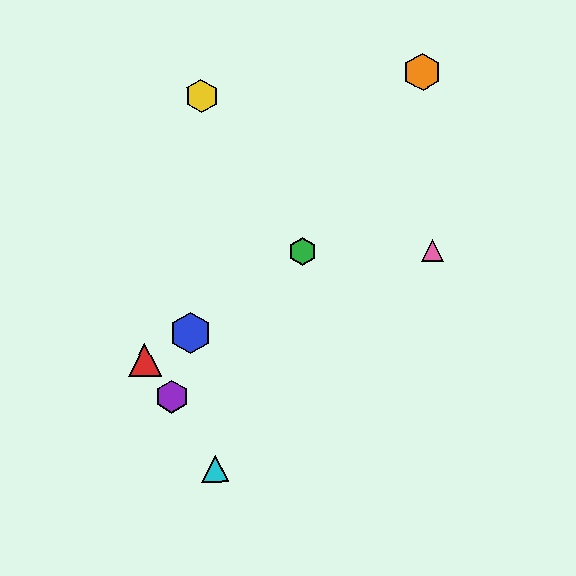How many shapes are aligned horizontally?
2 shapes (the green hexagon, the pink triangle) are aligned horizontally.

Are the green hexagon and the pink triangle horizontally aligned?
Yes, both are at y≈251.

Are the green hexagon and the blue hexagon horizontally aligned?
No, the green hexagon is at y≈251 and the blue hexagon is at y≈333.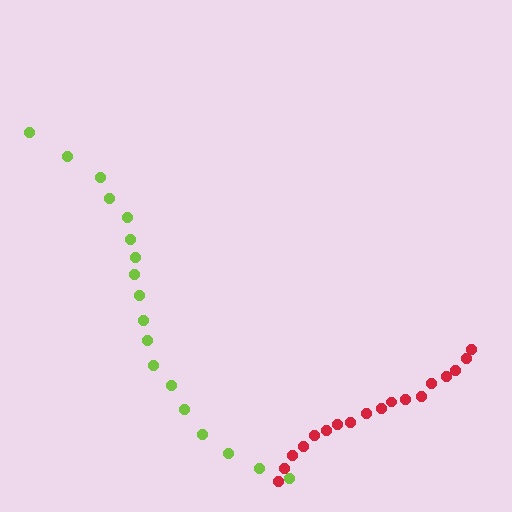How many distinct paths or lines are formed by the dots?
There are 2 distinct paths.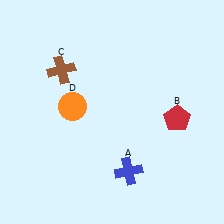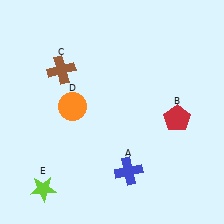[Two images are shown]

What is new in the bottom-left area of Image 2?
A lime star (E) was added in the bottom-left area of Image 2.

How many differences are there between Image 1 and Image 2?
There is 1 difference between the two images.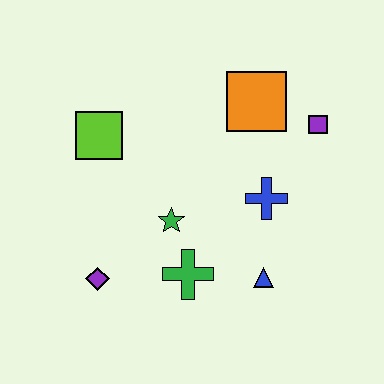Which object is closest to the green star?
The green cross is closest to the green star.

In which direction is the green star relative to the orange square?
The green star is below the orange square.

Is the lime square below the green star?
No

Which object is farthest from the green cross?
The purple square is farthest from the green cross.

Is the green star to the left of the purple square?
Yes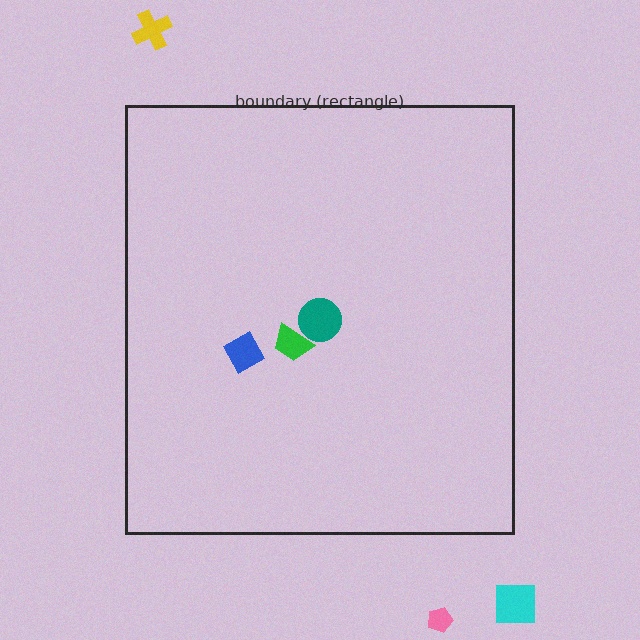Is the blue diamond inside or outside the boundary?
Inside.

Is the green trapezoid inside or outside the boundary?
Inside.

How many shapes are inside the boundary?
3 inside, 3 outside.